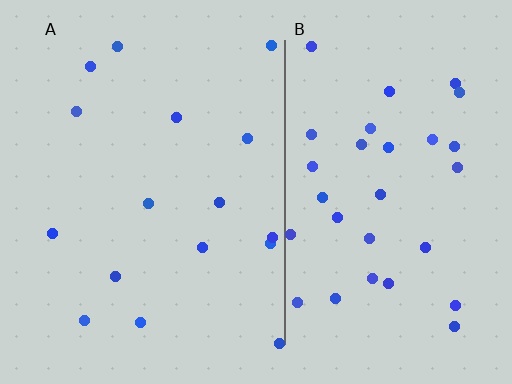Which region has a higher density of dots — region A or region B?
B (the right).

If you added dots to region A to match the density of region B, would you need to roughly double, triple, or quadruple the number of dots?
Approximately double.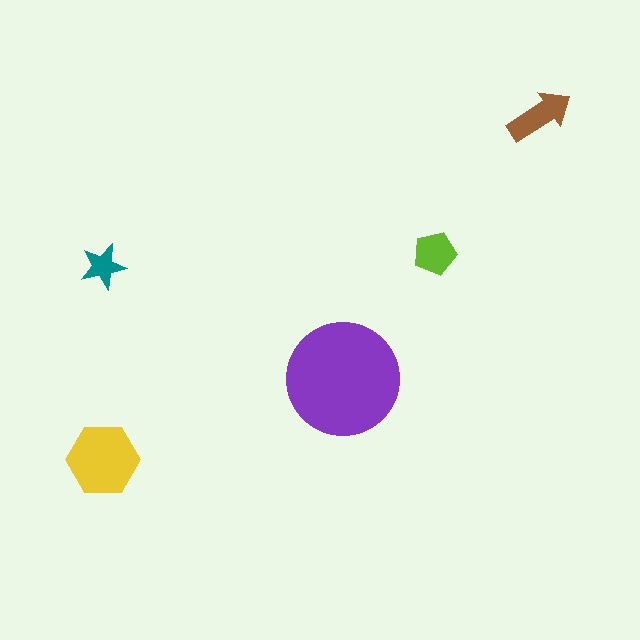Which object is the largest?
The purple circle.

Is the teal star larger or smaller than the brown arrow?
Smaller.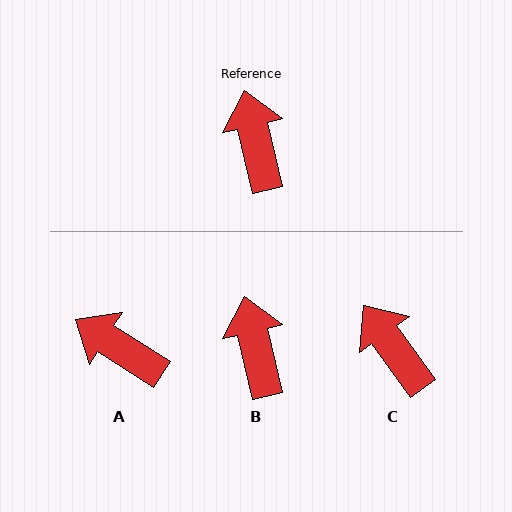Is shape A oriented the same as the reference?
No, it is off by about 44 degrees.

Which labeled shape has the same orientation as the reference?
B.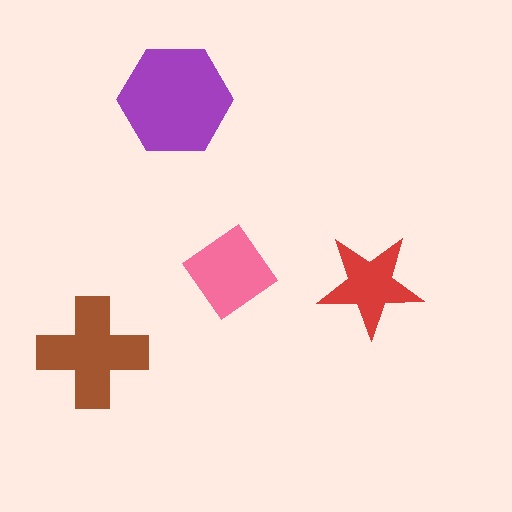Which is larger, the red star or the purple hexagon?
The purple hexagon.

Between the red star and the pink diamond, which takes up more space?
The pink diamond.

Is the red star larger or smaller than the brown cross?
Smaller.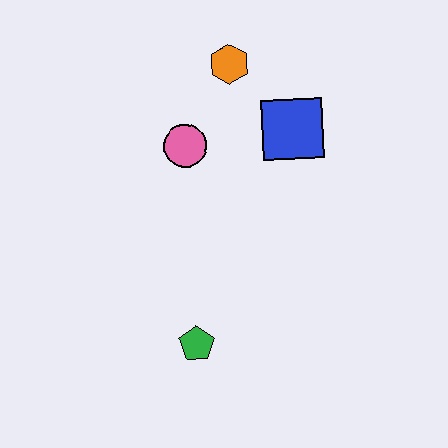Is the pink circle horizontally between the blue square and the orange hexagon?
No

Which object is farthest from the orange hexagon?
The green pentagon is farthest from the orange hexagon.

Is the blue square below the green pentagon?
No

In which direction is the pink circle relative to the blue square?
The pink circle is to the left of the blue square.